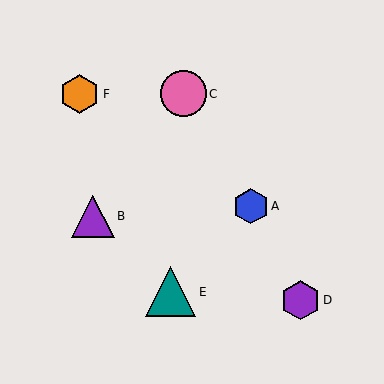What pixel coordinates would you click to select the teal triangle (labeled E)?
Click at (171, 292) to select the teal triangle E.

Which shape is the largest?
The teal triangle (labeled E) is the largest.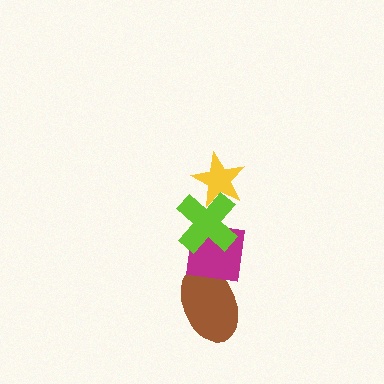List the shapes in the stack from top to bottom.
From top to bottom: the yellow star, the lime cross, the magenta square, the brown ellipse.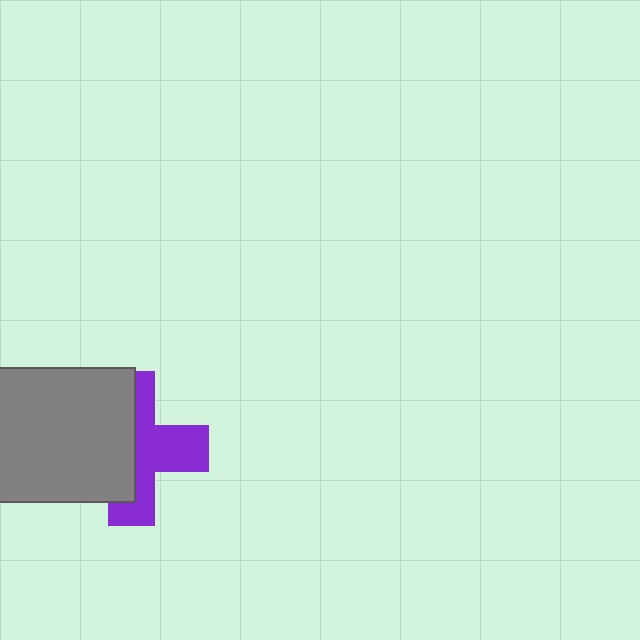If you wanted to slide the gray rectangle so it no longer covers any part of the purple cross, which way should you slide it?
Slide it left — that is the most direct way to separate the two shapes.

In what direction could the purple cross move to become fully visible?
The purple cross could move right. That would shift it out from behind the gray rectangle entirely.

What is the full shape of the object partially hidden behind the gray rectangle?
The partially hidden object is a purple cross.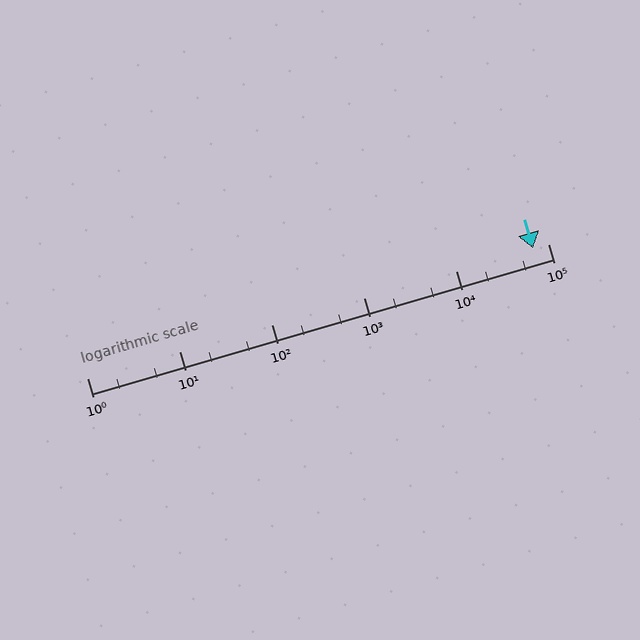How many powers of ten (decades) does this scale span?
The scale spans 5 decades, from 1 to 100000.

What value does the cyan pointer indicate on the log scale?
The pointer indicates approximately 69000.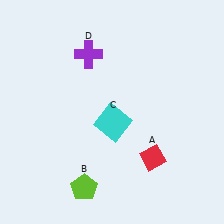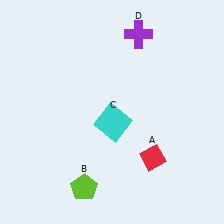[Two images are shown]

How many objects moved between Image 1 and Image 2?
1 object moved between the two images.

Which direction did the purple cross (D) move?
The purple cross (D) moved right.